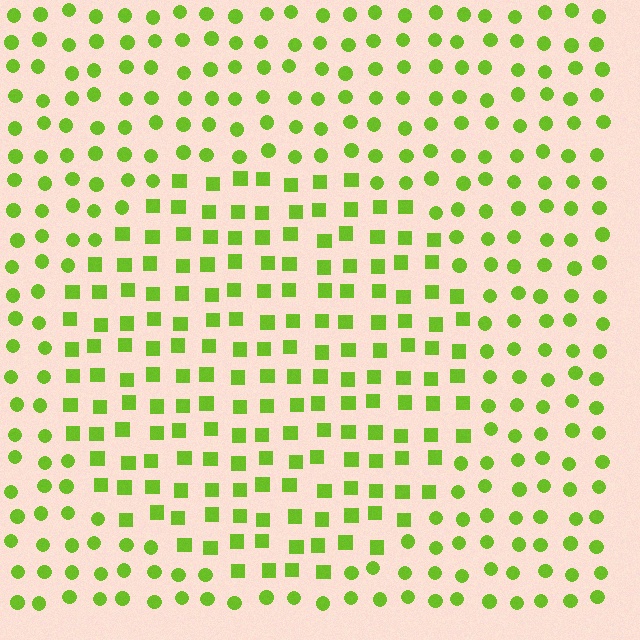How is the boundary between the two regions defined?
The boundary is defined by a change in element shape: squares inside vs. circles outside. All elements share the same color and spacing.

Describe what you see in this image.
The image is filled with small lime elements arranged in a uniform grid. A circle-shaped region contains squares, while the surrounding area contains circles. The boundary is defined purely by the change in element shape.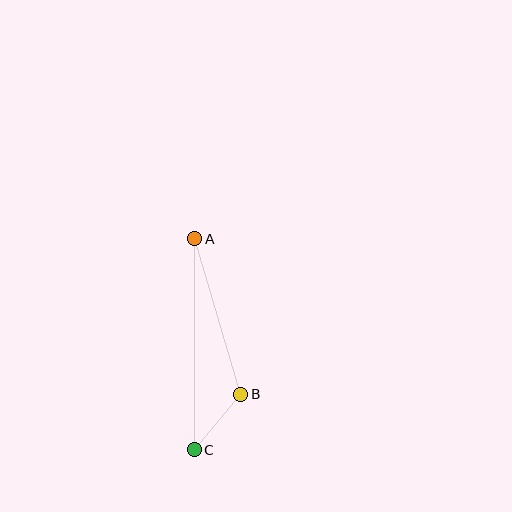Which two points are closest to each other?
Points B and C are closest to each other.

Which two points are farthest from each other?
Points A and C are farthest from each other.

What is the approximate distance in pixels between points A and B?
The distance between A and B is approximately 162 pixels.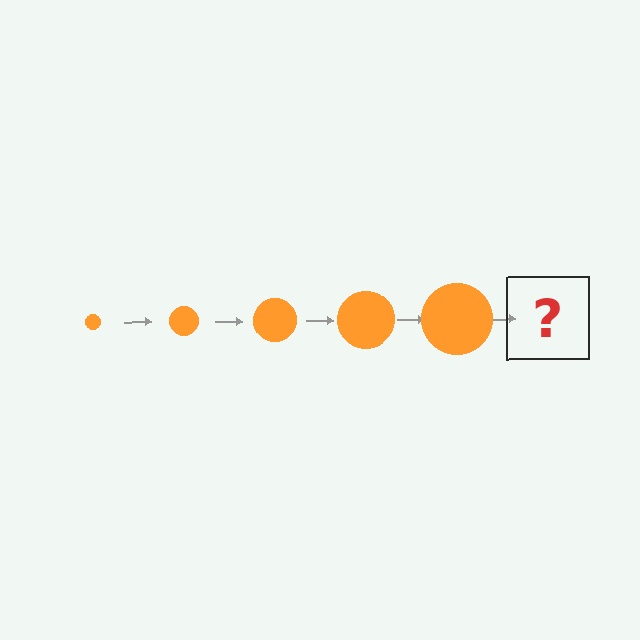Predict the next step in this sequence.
The next step is an orange circle, larger than the previous one.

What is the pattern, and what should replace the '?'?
The pattern is that the circle gets progressively larger each step. The '?' should be an orange circle, larger than the previous one.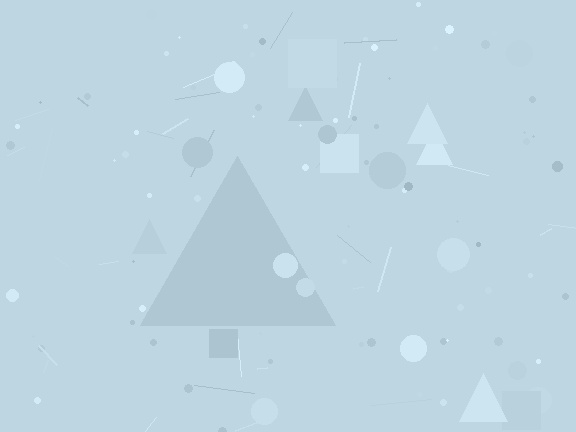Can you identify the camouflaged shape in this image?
The camouflaged shape is a triangle.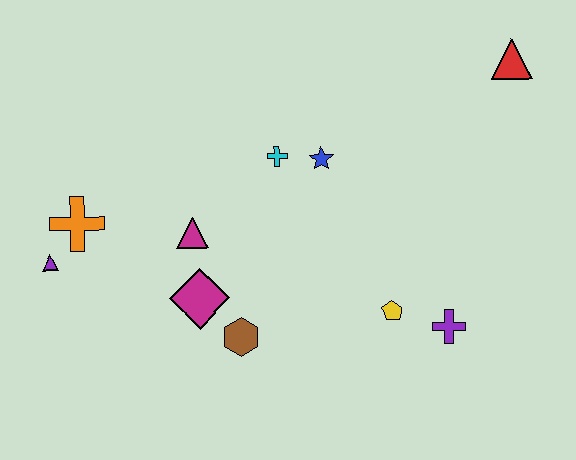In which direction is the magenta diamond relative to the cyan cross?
The magenta diamond is below the cyan cross.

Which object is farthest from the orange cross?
The red triangle is farthest from the orange cross.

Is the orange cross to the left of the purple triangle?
No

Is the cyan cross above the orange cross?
Yes